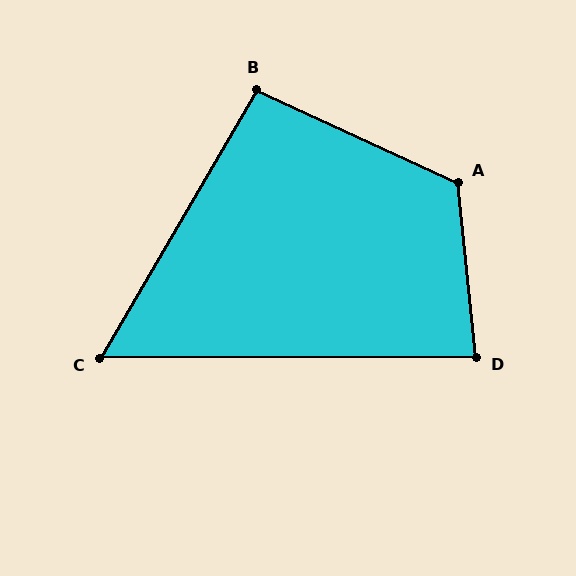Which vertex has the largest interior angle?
A, at approximately 120 degrees.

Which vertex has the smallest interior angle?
C, at approximately 60 degrees.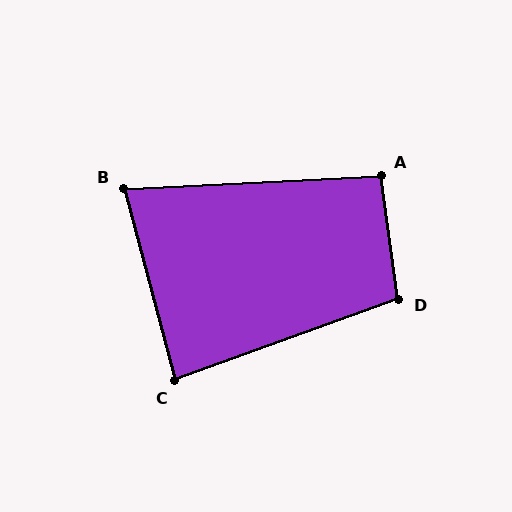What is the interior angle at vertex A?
Approximately 95 degrees (obtuse).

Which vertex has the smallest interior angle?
B, at approximately 78 degrees.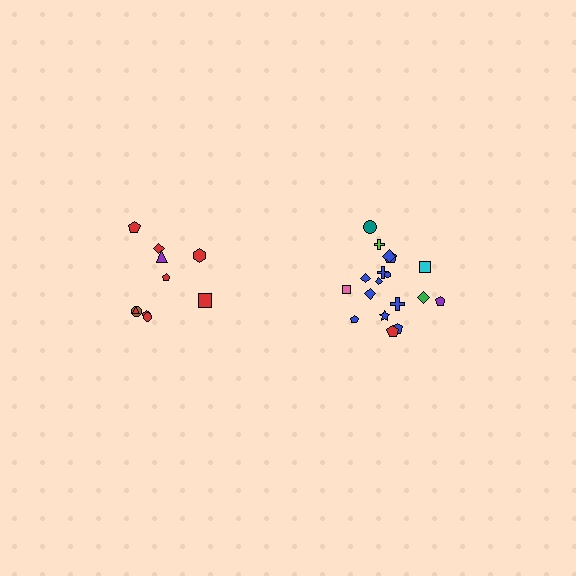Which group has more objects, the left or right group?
The right group.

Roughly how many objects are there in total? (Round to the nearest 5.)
Roughly 30 objects in total.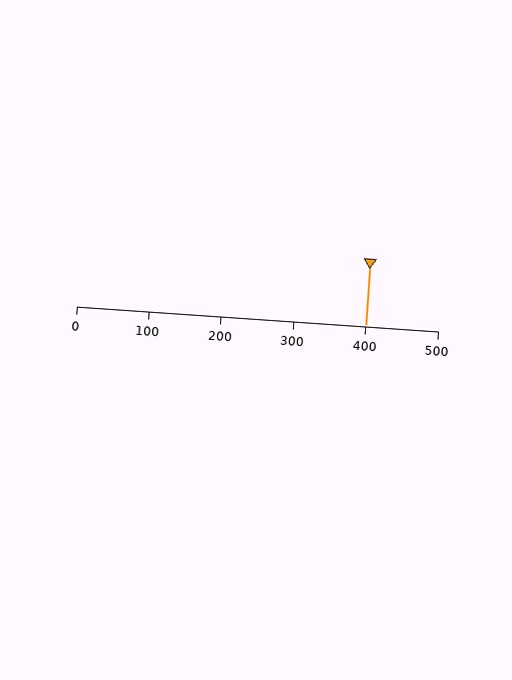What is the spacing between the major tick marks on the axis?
The major ticks are spaced 100 apart.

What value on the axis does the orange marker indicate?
The marker indicates approximately 400.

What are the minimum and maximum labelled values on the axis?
The axis runs from 0 to 500.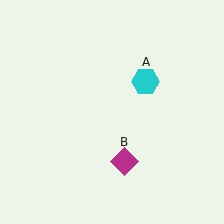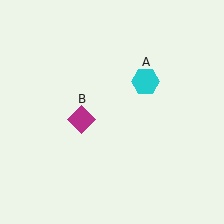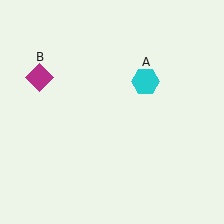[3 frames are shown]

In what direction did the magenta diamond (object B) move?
The magenta diamond (object B) moved up and to the left.